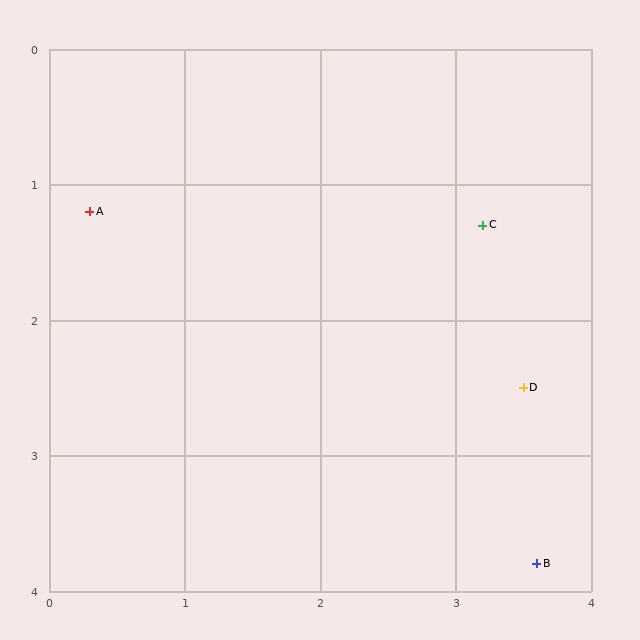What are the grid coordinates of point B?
Point B is at approximately (3.6, 3.8).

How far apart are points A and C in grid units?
Points A and C are about 2.9 grid units apart.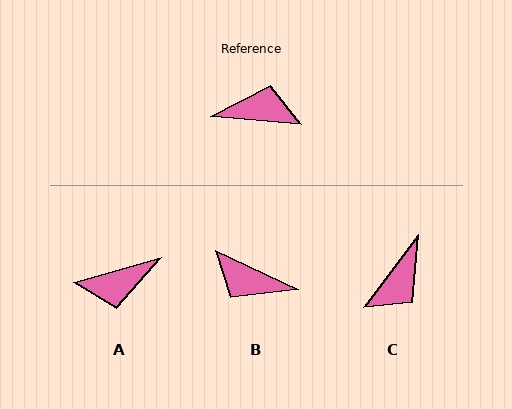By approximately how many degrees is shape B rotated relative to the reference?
Approximately 159 degrees counter-clockwise.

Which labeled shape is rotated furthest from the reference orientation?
A, about 160 degrees away.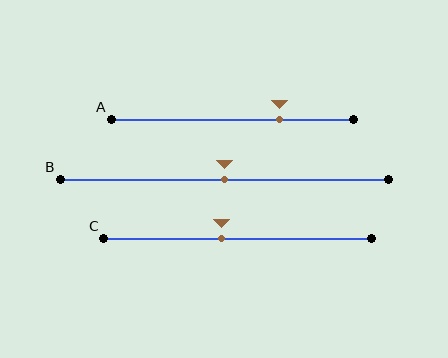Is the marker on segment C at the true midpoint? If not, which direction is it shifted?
No, the marker on segment C is shifted to the left by about 6% of the segment length.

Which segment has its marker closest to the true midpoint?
Segment B has its marker closest to the true midpoint.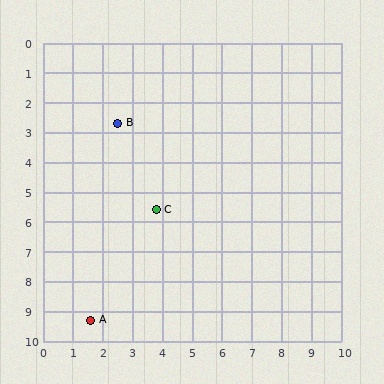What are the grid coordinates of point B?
Point B is at approximately (2.5, 2.7).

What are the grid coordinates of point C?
Point C is at approximately (3.8, 5.6).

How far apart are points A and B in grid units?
Points A and B are about 6.7 grid units apart.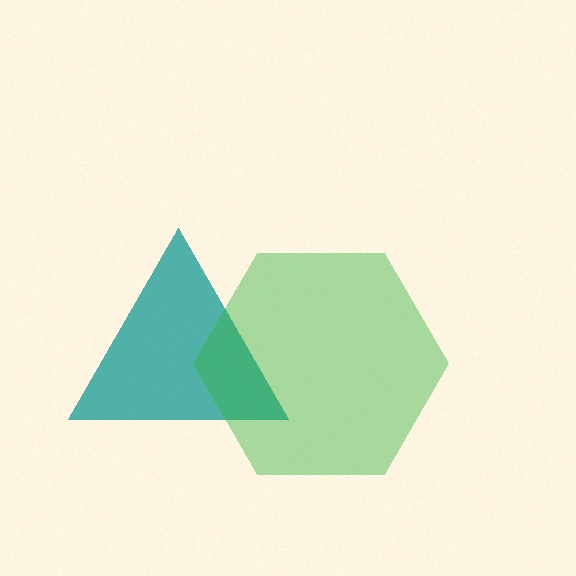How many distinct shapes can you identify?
There are 2 distinct shapes: a teal triangle, a green hexagon.